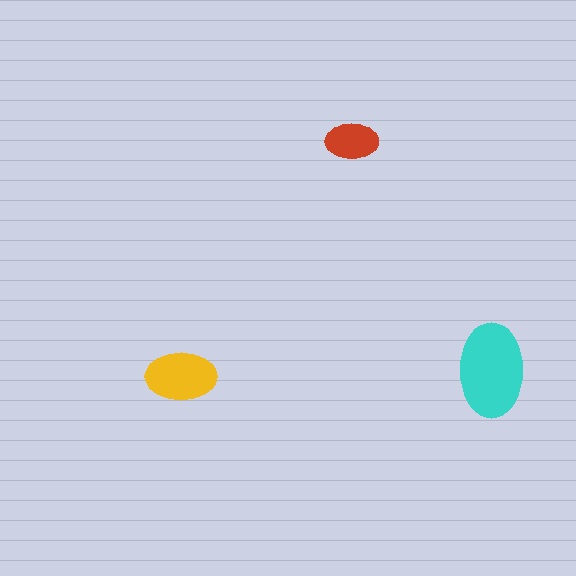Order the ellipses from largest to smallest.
the cyan one, the yellow one, the red one.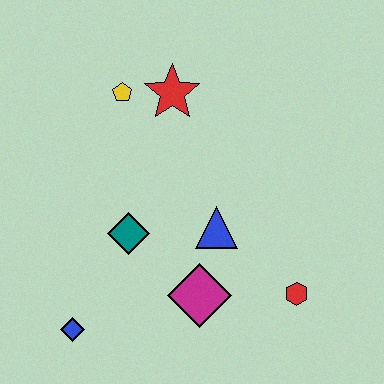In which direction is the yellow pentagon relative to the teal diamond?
The yellow pentagon is above the teal diamond.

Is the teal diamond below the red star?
Yes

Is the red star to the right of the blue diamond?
Yes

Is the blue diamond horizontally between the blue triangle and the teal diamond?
No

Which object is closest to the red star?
The yellow pentagon is closest to the red star.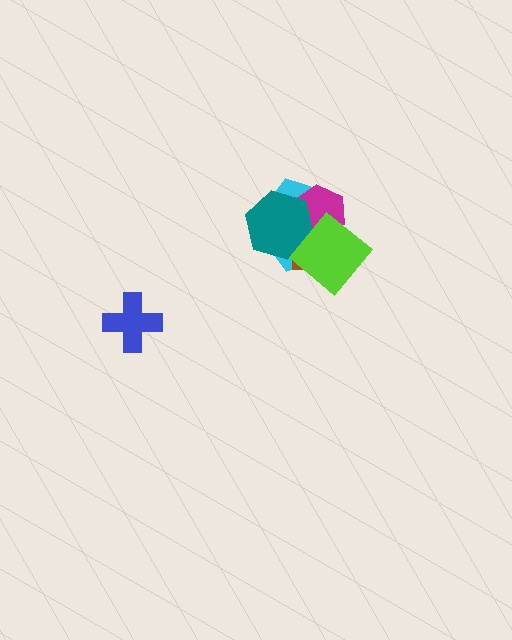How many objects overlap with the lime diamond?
4 objects overlap with the lime diamond.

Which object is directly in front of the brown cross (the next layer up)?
The teal hexagon is directly in front of the brown cross.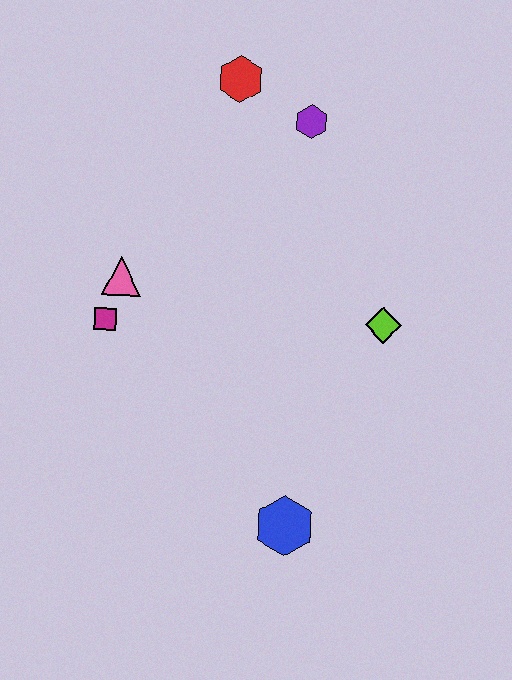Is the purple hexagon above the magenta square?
Yes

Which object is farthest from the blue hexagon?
The red hexagon is farthest from the blue hexagon.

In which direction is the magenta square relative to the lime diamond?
The magenta square is to the left of the lime diamond.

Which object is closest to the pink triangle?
The magenta square is closest to the pink triangle.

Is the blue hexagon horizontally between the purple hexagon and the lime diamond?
No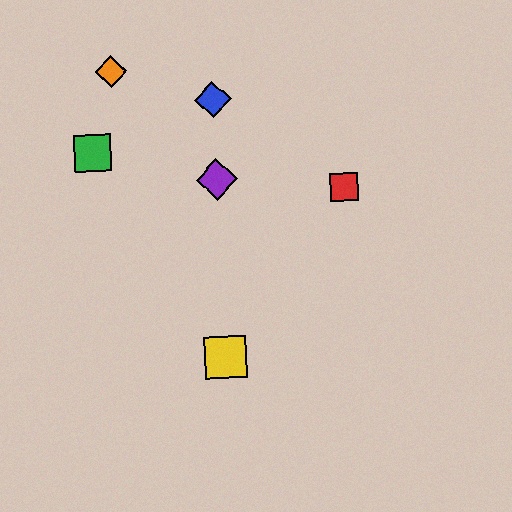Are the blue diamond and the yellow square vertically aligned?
Yes, both are at x≈213.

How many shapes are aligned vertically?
3 shapes (the blue diamond, the yellow square, the purple diamond) are aligned vertically.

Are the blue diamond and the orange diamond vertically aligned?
No, the blue diamond is at x≈213 and the orange diamond is at x≈111.